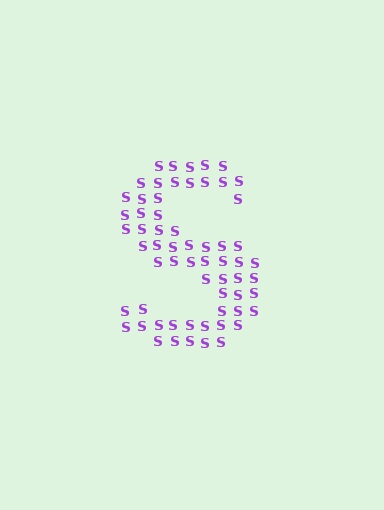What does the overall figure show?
The overall figure shows the letter S.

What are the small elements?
The small elements are letter S's.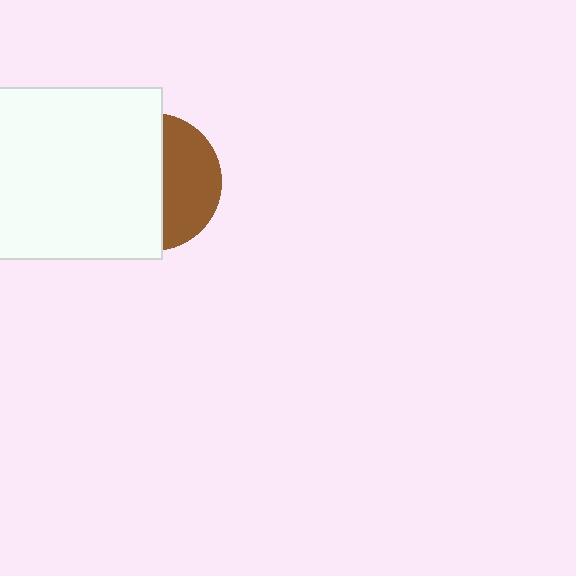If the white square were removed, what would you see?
You would see the complete brown circle.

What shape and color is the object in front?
The object in front is a white square.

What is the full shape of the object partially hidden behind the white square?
The partially hidden object is a brown circle.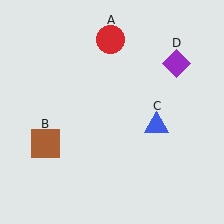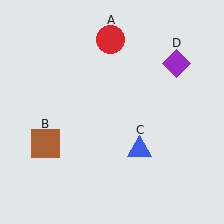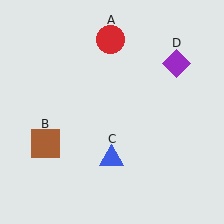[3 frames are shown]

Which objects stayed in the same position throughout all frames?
Red circle (object A) and brown square (object B) and purple diamond (object D) remained stationary.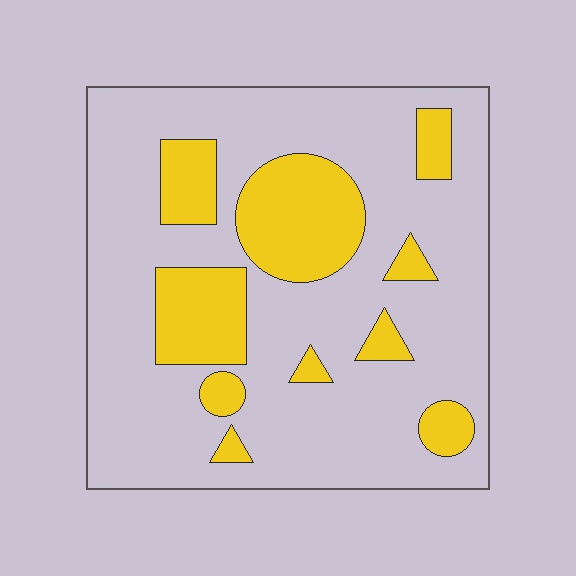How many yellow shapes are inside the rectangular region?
10.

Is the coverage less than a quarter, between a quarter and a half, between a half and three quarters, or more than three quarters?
Less than a quarter.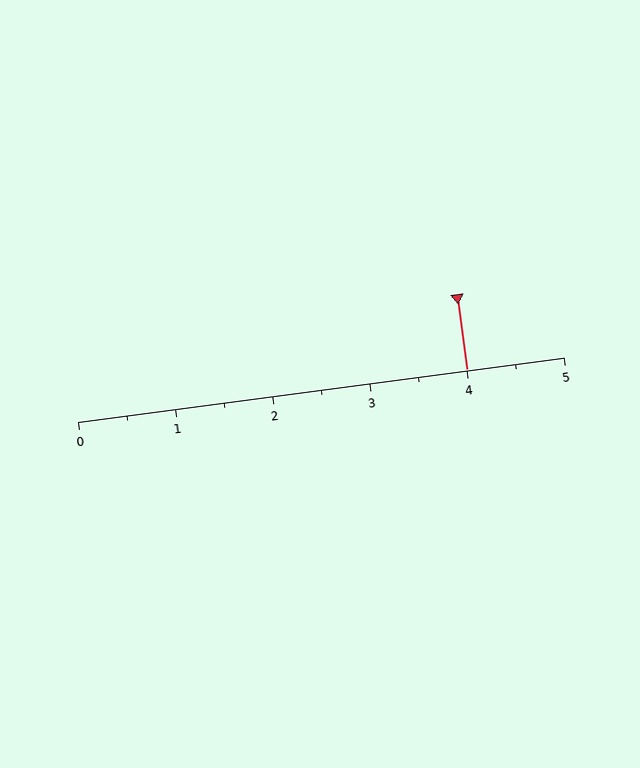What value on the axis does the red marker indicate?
The marker indicates approximately 4.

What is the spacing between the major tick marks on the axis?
The major ticks are spaced 1 apart.